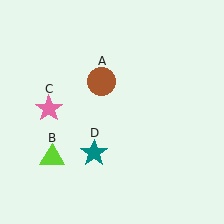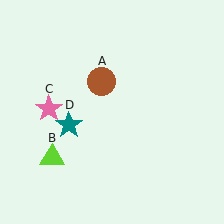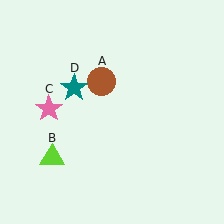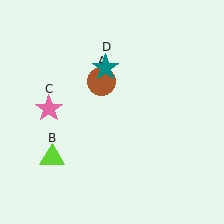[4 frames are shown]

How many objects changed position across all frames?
1 object changed position: teal star (object D).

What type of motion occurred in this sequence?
The teal star (object D) rotated clockwise around the center of the scene.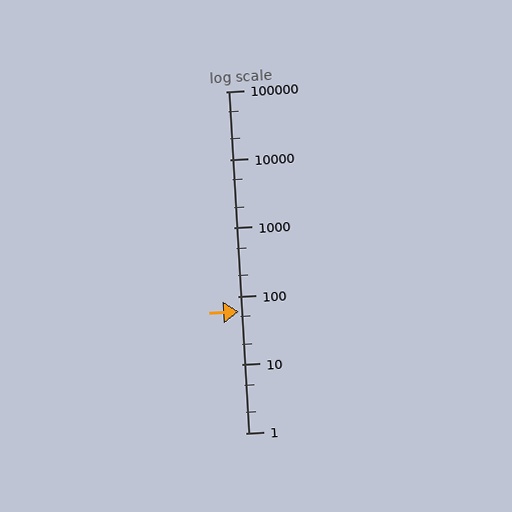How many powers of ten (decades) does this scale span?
The scale spans 5 decades, from 1 to 100000.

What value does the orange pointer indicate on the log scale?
The pointer indicates approximately 59.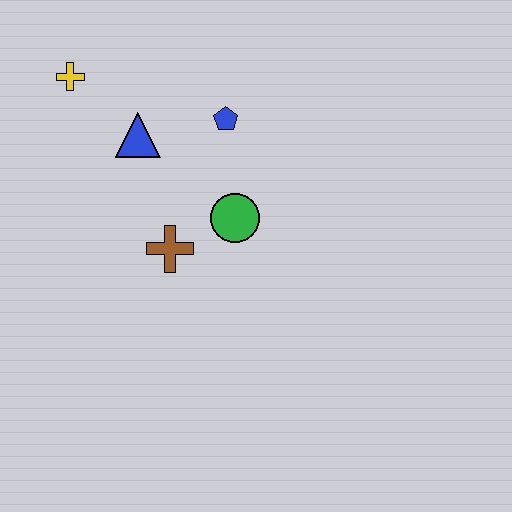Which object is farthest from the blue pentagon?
The yellow cross is farthest from the blue pentagon.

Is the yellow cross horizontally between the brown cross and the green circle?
No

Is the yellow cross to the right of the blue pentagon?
No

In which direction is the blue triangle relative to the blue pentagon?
The blue triangle is to the left of the blue pentagon.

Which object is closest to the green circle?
The brown cross is closest to the green circle.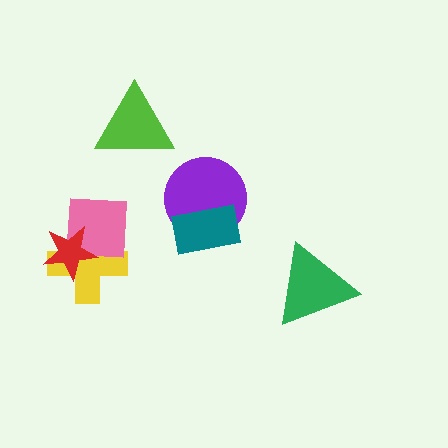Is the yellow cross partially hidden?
Yes, it is partially covered by another shape.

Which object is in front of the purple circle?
The teal rectangle is in front of the purple circle.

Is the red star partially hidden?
No, no other shape covers it.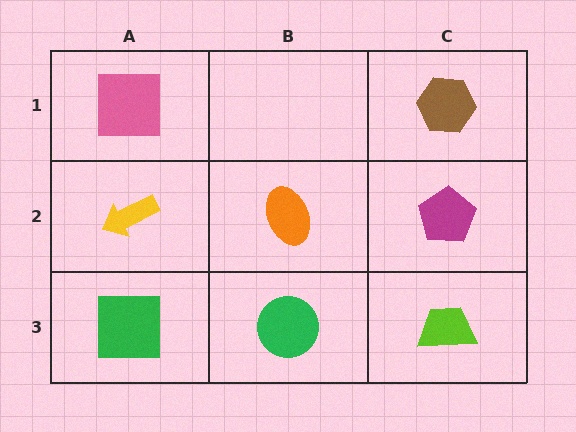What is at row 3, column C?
A lime trapezoid.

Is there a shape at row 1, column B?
No, that cell is empty.